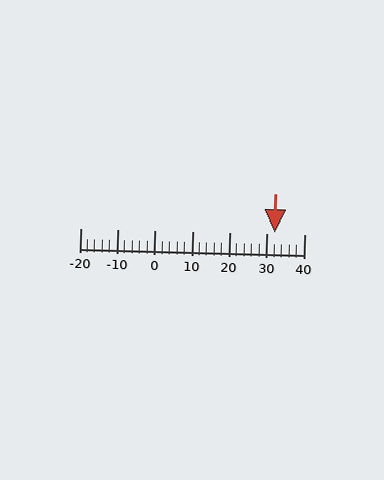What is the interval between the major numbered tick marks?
The major tick marks are spaced 10 units apart.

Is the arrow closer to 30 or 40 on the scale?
The arrow is closer to 30.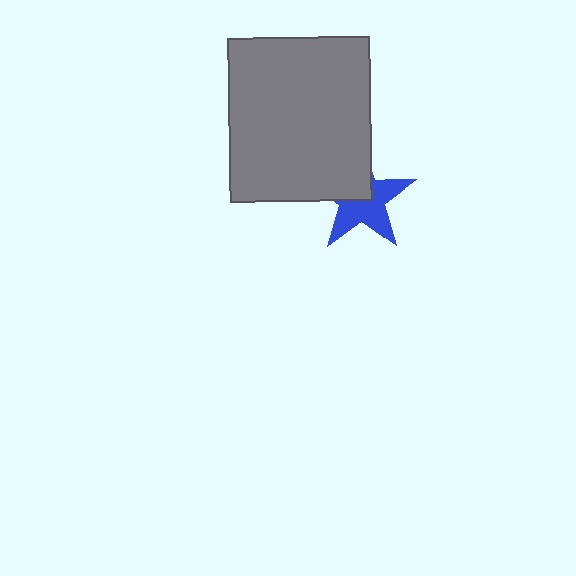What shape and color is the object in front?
The object in front is a gray rectangle.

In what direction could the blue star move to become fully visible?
The blue star could move toward the lower-right. That would shift it out from behind the gray rectangle entirely.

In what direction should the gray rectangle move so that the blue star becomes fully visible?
The gray rectangle should move toward the upper-left. That is the shortest direction to clear the overlap and leave the blue star fully visible.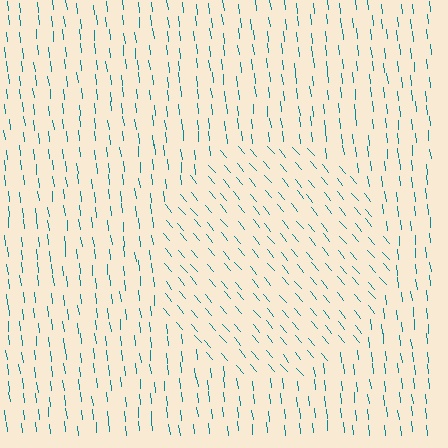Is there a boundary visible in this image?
Yes, there is a texture boundary formed by a change in line orientation.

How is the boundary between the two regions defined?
The boundary is defined purely by a change in line orientation (approximately 34 degrees difference). All lines are the same color and thickness.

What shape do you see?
I see a circle.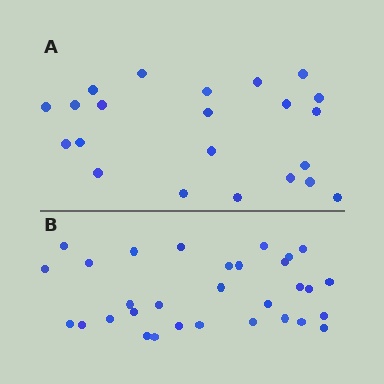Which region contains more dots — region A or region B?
Region B (the bottom region) has more dots.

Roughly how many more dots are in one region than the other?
Region B has roughly 8 or so more dots than region A.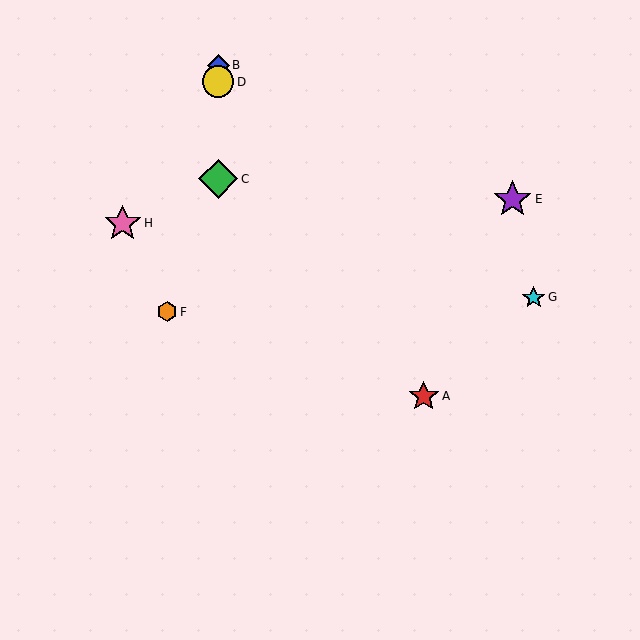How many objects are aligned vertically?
3 objects (B, C, D) are aligned vertically.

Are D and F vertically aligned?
No, D is at x≈218 and F is at x≈167.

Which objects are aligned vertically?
Objects B, C, D are aligned vertically.